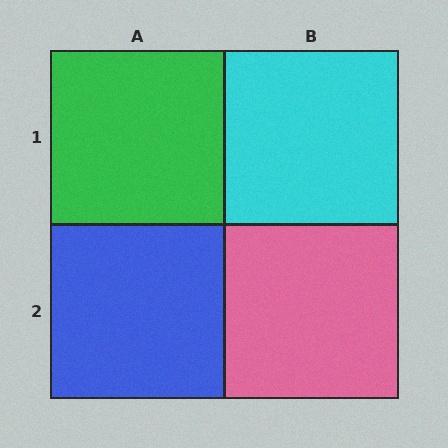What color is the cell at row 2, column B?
Pink.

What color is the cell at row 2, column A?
Blue.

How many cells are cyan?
1 cell is cyan.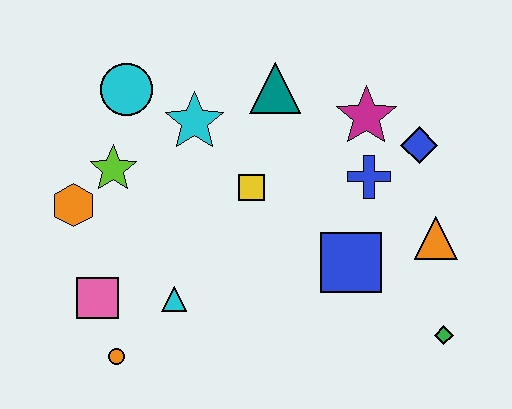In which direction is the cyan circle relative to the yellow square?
The cyan circle is to the left of the yellow square.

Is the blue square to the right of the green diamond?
No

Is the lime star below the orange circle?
No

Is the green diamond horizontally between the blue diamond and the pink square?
No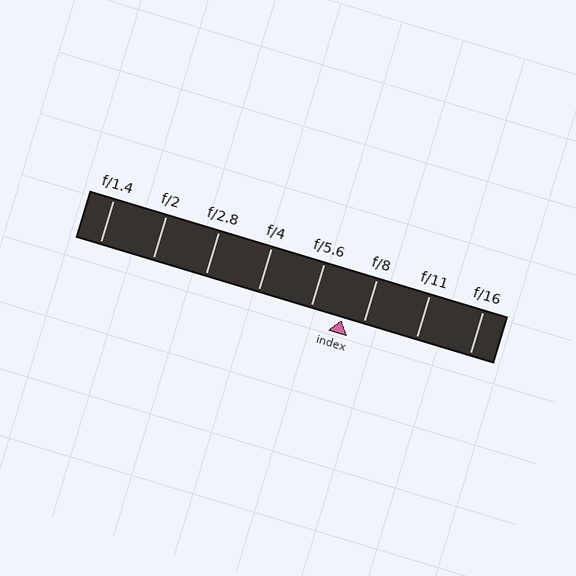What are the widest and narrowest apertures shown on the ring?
The widest aperture shown is f/1.4 and the narrowest is f/16.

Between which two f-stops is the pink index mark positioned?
The index mark is between f/5.6 and f/8.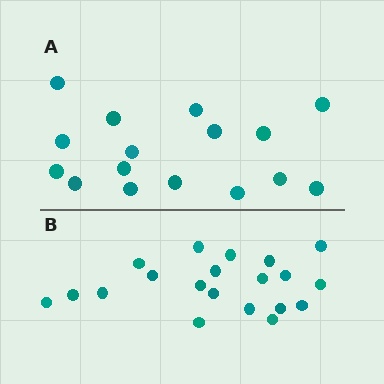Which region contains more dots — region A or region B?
Region B (the bottom region) has more dots.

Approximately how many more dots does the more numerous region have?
Region B has about 4 more dots than region A.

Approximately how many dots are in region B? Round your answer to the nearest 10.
About 20 dots.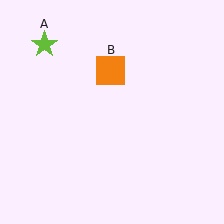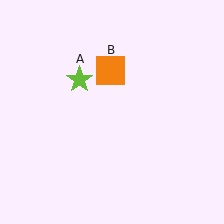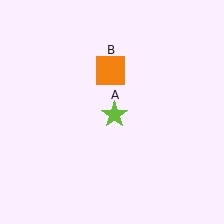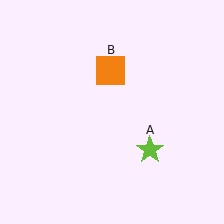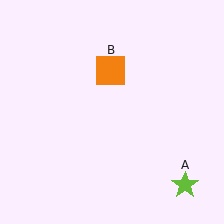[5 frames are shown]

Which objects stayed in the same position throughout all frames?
Orange square (object B) remained stationary.